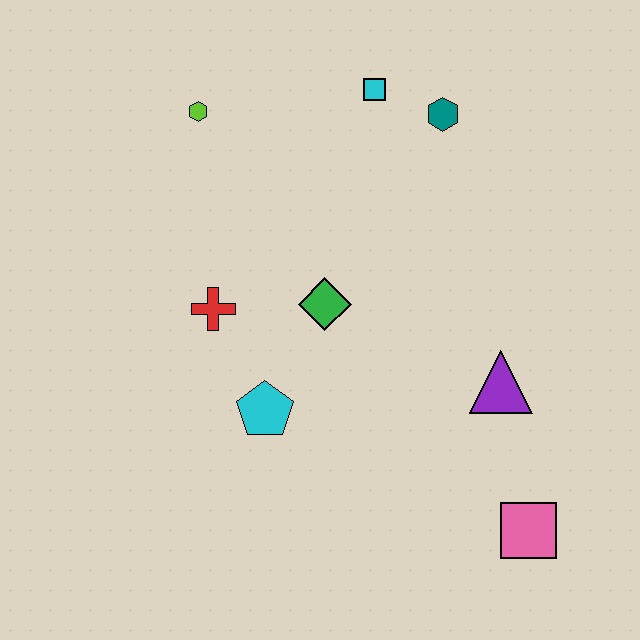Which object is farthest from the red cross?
The pink square is farthest from the red cross.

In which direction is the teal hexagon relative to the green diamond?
The teal hexagon is above the green diamond.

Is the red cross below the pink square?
No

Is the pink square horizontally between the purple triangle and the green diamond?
No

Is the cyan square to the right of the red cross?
Yes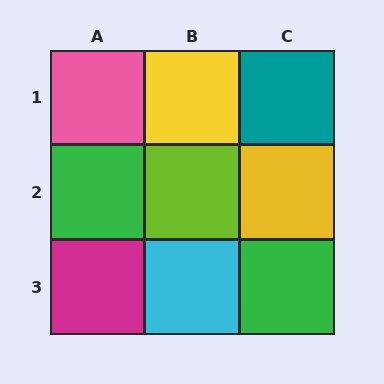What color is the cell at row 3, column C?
Green.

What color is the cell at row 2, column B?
Lime.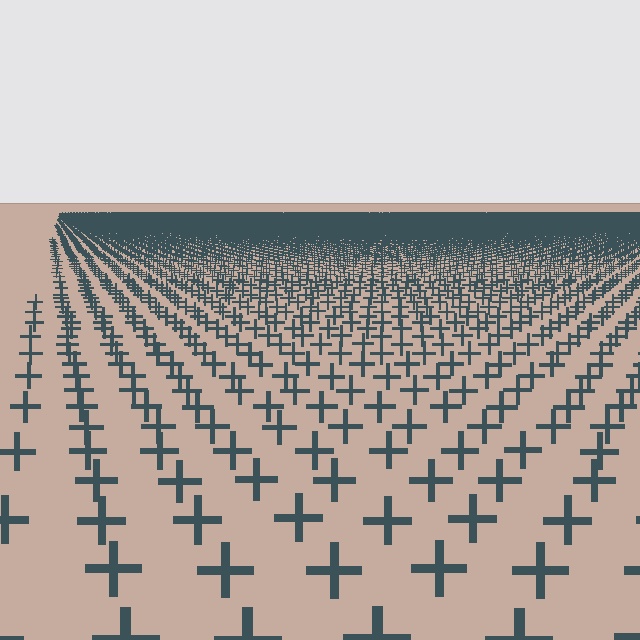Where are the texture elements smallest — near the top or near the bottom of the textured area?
Near the top.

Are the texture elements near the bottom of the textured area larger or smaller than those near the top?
Larger. Near the bottom, elements are closer to the viewer and appear at a bigger on-screen size.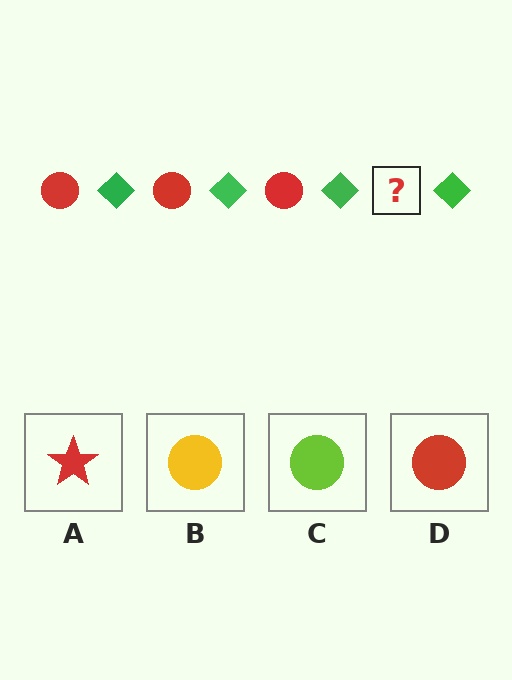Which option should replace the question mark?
Option D.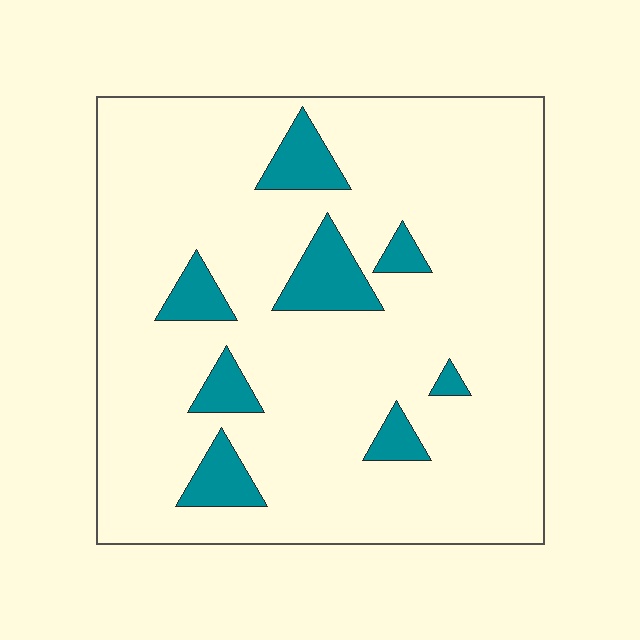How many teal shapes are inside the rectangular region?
8.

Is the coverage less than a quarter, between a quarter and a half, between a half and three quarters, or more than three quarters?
Less than a quarter.